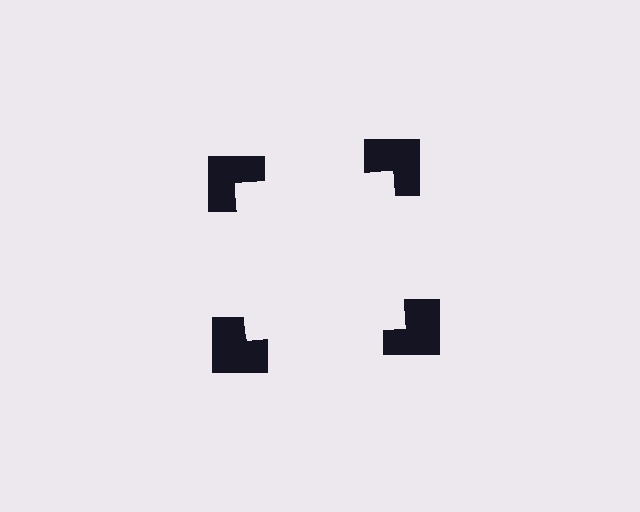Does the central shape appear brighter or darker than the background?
It typically appears slightly brighter than the background, even though no actual brightness change is drawn.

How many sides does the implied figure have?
4 sides.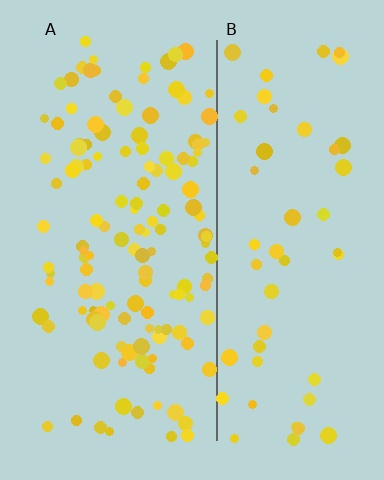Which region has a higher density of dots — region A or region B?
A (the left).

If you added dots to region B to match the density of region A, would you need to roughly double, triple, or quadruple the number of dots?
Approximately triple.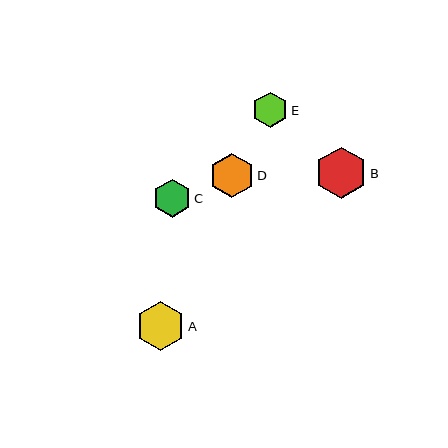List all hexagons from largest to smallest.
From largest to smallest: B, A, D, C, E.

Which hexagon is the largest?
Hexagon B is the largest with a size of approximately 51 pixels.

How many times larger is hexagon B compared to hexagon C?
Hexagon B is approximately 1.3 times the size of hexagon C.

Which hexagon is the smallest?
Hexagon E is the smallest with a size of approximately 35 pixels.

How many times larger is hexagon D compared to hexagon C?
Hexagon D is approximately 1.2 times the size of hexagon C.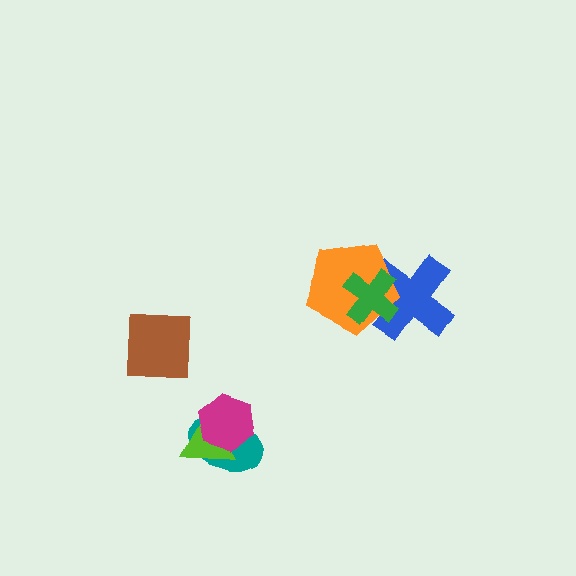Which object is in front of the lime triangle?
The magenta hexagon is in front of the lime triangle.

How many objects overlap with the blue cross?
2 objects overlap with the blue cross.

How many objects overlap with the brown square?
0 objects overlap with the brown square.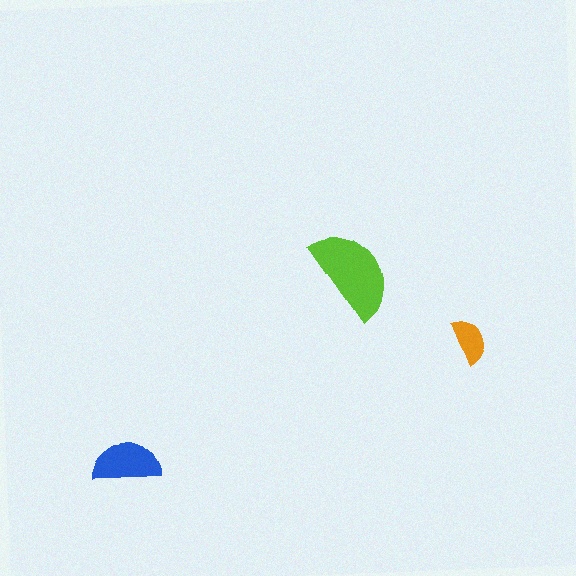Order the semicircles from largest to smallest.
the lime one, the blue one, the orange one.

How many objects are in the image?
There are 3 objects in the image.